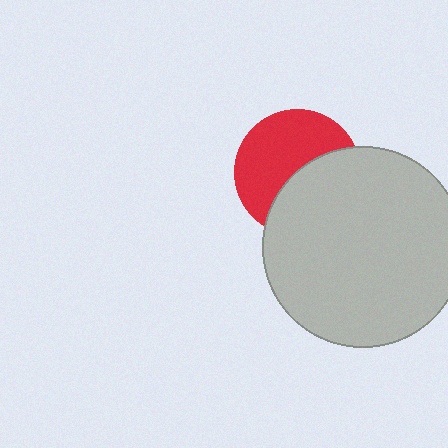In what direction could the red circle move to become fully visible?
The red circle could move toward the upper-left. That would shift it out from behind the light gray circle entirely.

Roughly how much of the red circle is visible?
About half of it is visible (roughly 55%).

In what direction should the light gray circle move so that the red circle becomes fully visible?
The light gray circle should move toward the lower-right. That is the shortest direction to clear the overlap and leave the red circle fully visible.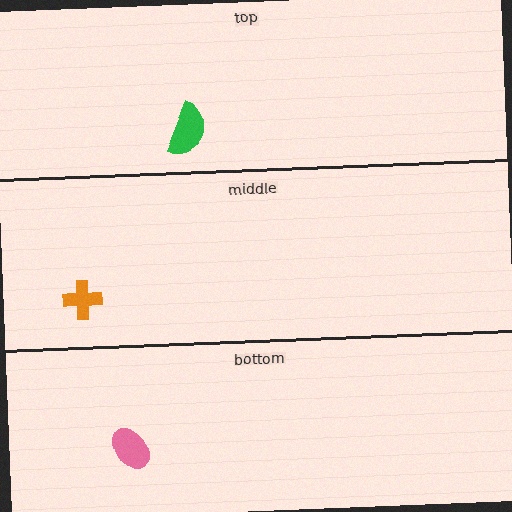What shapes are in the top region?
The green semicircle.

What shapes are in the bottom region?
The pink ellipse.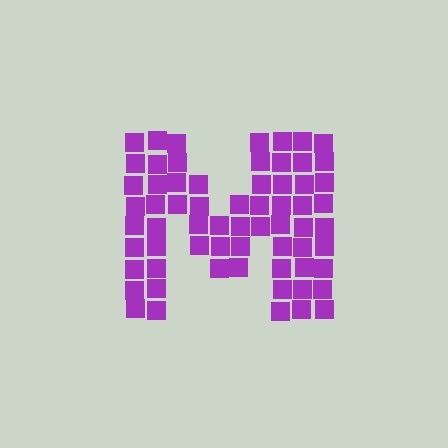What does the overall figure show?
The overall figure shows the letter M.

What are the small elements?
The small elements are squares.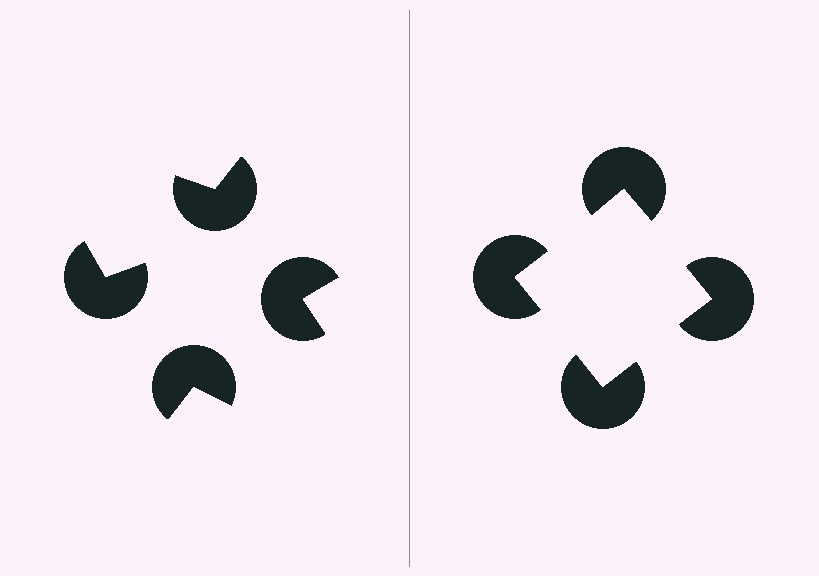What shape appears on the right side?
An illusory square.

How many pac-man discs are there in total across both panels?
8 — 4 on each side.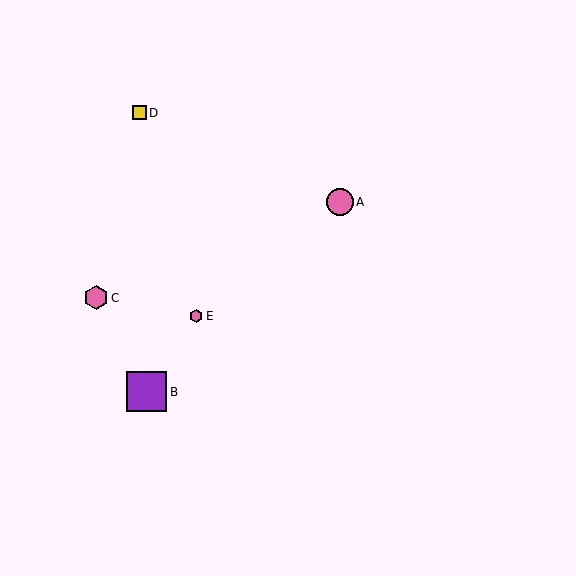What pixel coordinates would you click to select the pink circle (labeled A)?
Click at (340, 202) to select the pink circle A.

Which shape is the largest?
The purple square (labeled B) is the largest.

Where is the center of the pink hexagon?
The center of the pink hexagon is at (96, 298).